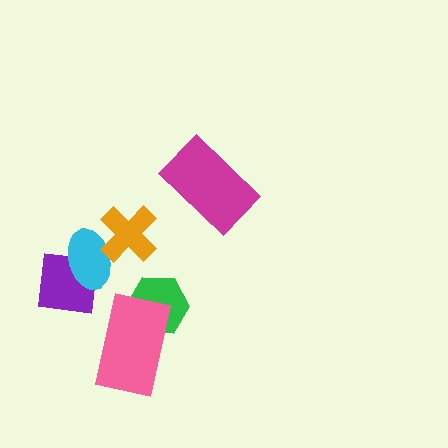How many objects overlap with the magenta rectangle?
0 objects overlap with the magenta rectangle.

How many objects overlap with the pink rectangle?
1 object overlaps with the pink rectangle.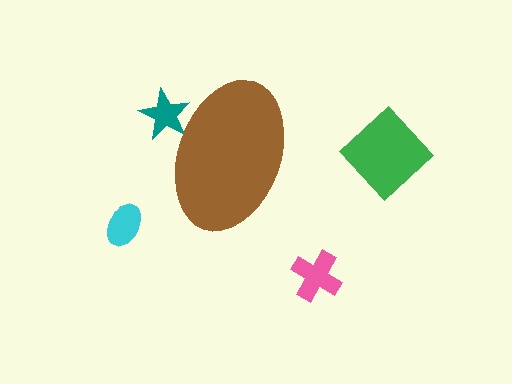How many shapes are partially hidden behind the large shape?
1 shape is partially hidden.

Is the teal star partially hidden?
Yes, the teal star is partially hidden behind the brown ellipse.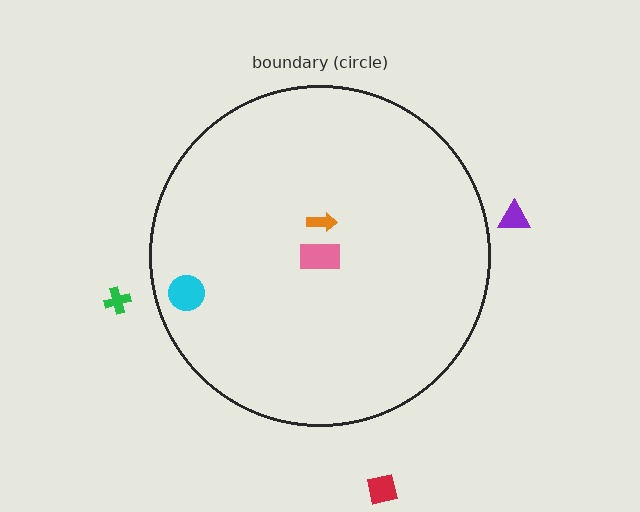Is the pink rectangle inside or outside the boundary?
Inside.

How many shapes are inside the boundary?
3 inside, 3 outside.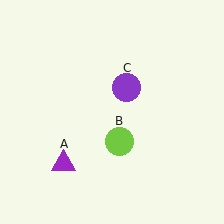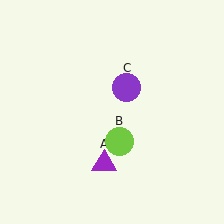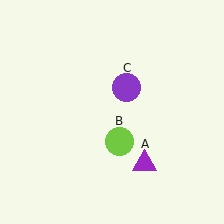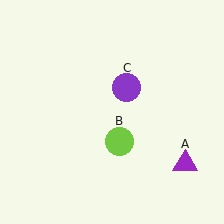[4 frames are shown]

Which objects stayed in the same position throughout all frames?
Lime circle (object B) and purple circle (object C) remained stationary.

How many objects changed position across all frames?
1 object changed position: purple triangle (object A).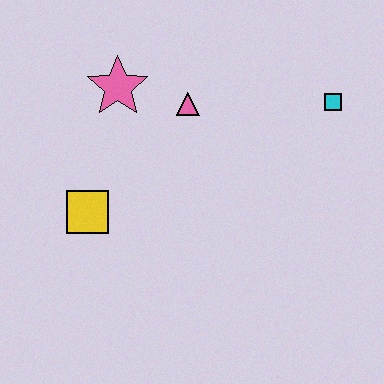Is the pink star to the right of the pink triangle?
No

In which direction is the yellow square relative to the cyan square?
The yellow square is to the left of the cyan square.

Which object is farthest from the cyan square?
The yellow square is farthest from the cyan square.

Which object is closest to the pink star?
The pink triangle is closest to the pink star.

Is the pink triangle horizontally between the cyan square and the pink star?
Yes